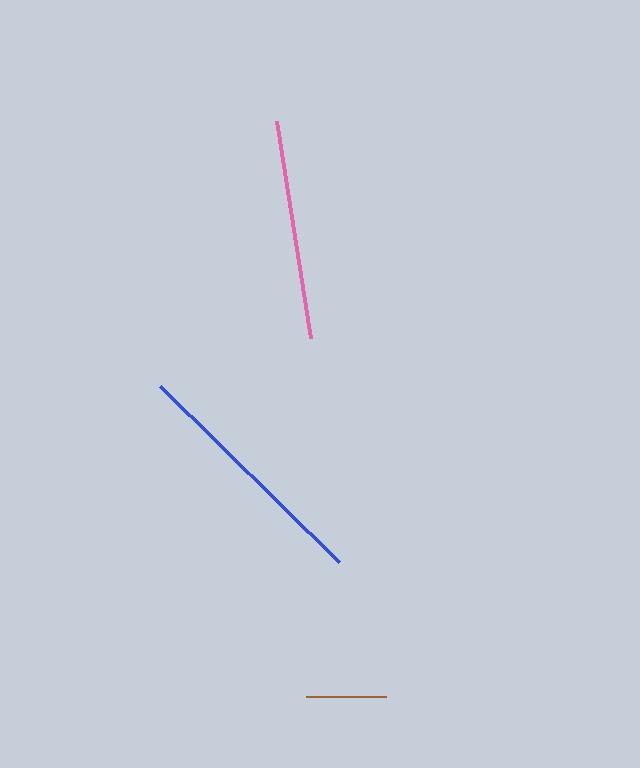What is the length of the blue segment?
The blue segment is approximately 250 pixels long.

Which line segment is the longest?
The blue line is the longest at approximately 250 pixels.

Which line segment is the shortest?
The brown line is the shortest at approximately 80 pixels.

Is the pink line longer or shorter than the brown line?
The pink line is longer than the brown line.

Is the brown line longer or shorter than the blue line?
The blue line is longer than the brown line.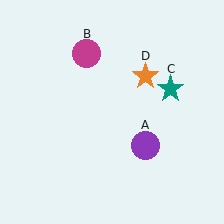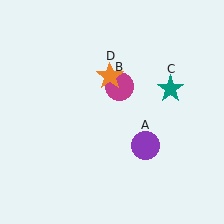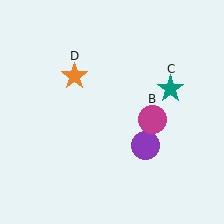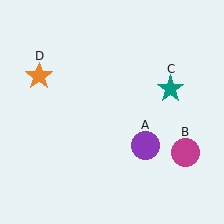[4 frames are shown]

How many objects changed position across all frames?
2 objects changed position: magenta circle (object B), orange star (object D).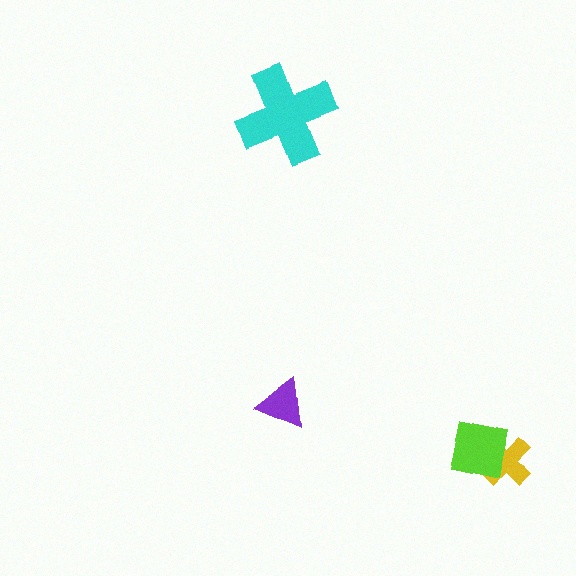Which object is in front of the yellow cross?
The lime square is in front of the yellow cross.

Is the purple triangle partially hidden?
No, no other shape covers it.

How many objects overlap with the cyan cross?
0 objects overlap with the cyan cross.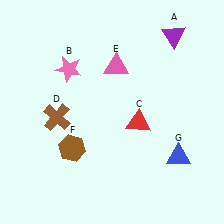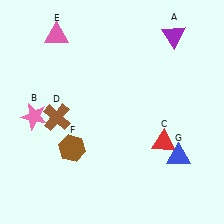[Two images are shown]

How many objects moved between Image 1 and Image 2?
3 objects moved between the two images.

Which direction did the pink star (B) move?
The pink star (B) moved down.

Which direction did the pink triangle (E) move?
The pink triangle (E) moved left.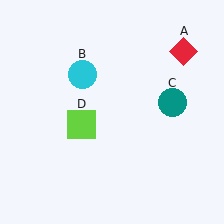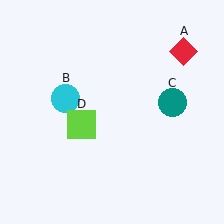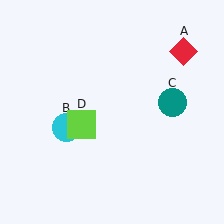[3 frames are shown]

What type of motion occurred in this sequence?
The cyan circle (object B) rotated counterclockwise around the center of the scene.